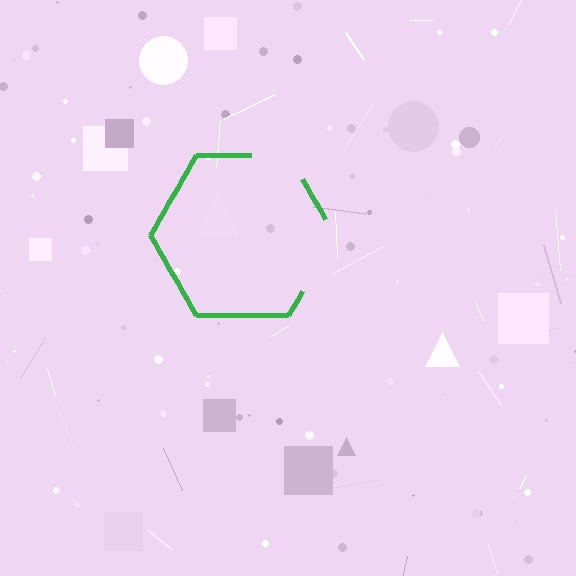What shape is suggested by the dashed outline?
The dashed outline suggests a hexagon.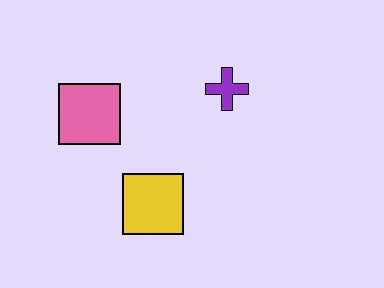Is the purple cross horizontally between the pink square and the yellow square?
No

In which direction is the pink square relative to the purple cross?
The pink square is to the left of the purple cross.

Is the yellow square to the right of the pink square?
Yes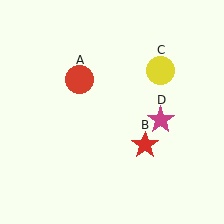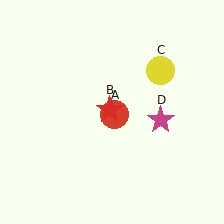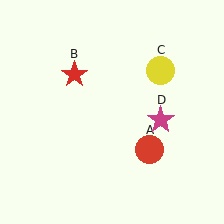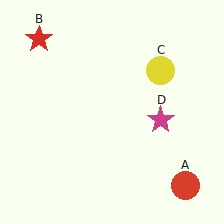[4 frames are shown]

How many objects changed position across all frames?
2 objects changed position: red circle (object A), red star (object B).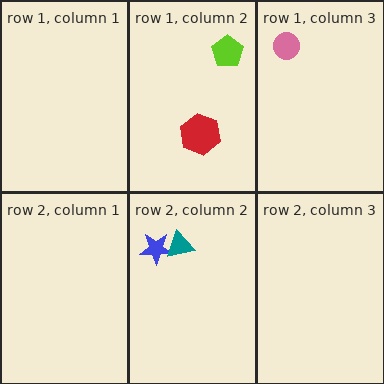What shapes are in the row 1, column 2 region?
The lime pentagon, the red hexagon.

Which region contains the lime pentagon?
The row 1, column 2 region.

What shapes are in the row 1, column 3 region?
The pink circle.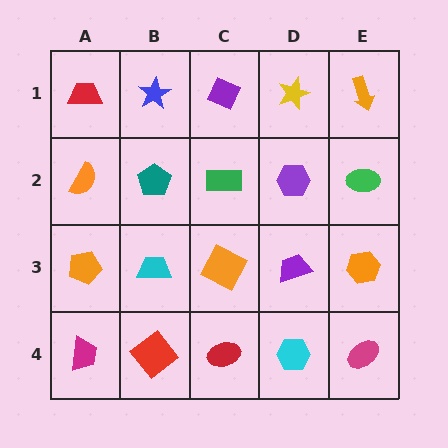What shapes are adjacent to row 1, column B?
A teal pentagon (row 2, column B), a red trapezoid (row 1, column A), a purple diamond (row 1, column C).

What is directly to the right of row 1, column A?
A blue star.